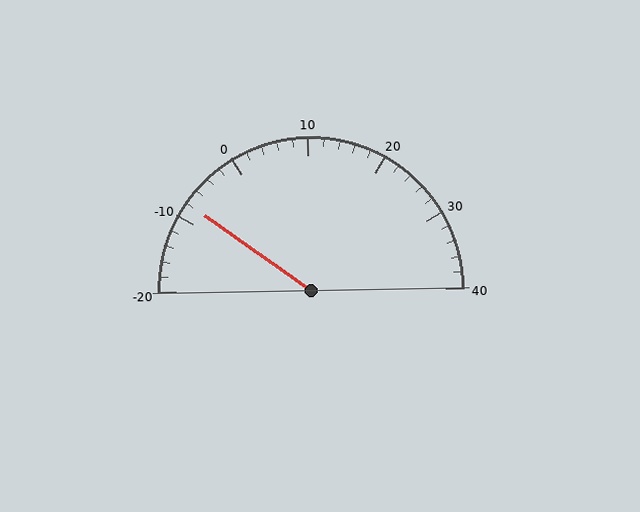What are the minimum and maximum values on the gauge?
The gauge ranges from -20 to 40.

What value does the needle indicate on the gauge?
The needle indicates approximately -8.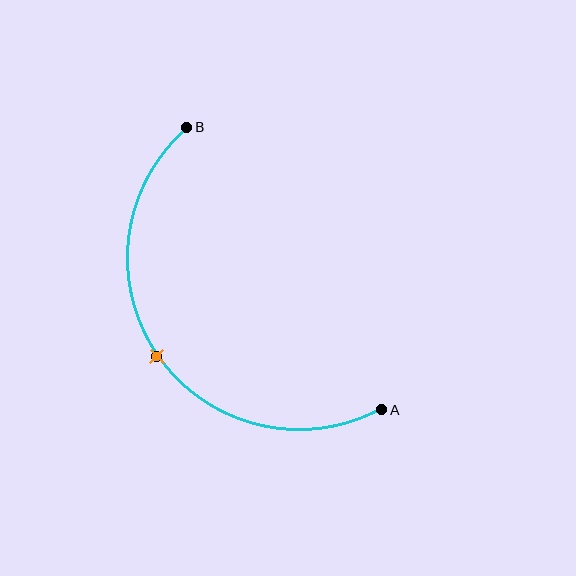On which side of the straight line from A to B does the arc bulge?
The arc bulges below and to the left of the straight line connecting A and B.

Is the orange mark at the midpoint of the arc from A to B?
Yes. The orange mark lies on the arc at equal arc-length from both A and B — it is the arc midpoint.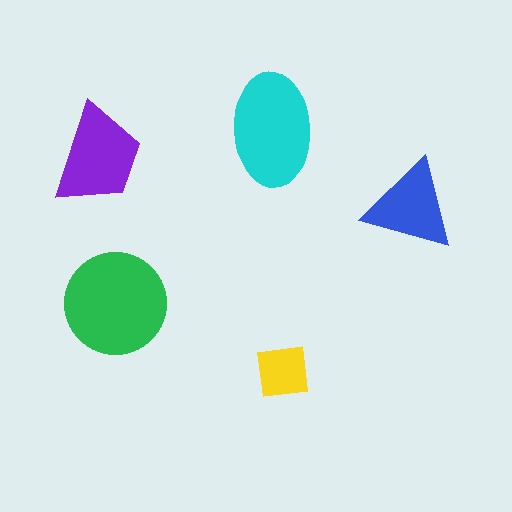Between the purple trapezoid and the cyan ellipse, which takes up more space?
The cyan ellipse.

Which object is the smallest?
The yellow square.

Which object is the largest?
The green circle.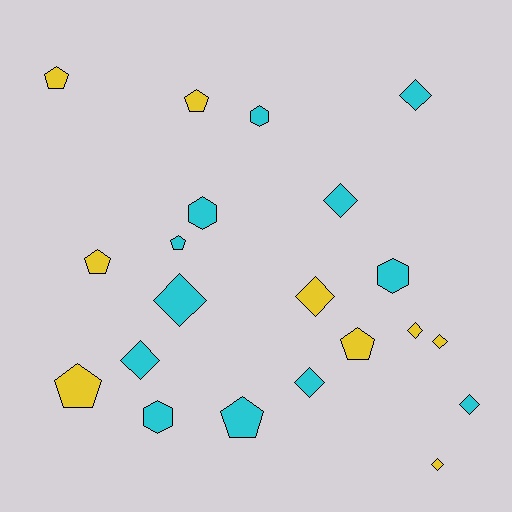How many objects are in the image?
There are 21 objects.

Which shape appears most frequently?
Diamond, with 10 objects.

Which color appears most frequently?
Cyan, with 12 objects.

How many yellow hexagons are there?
There are no yellow hexagons.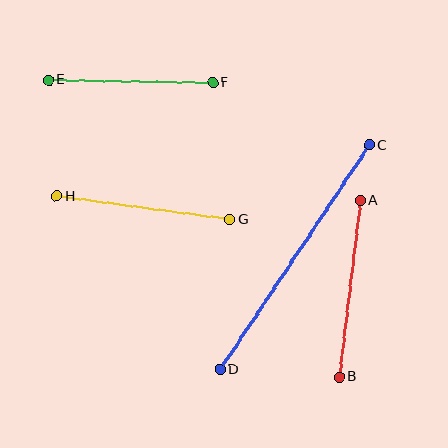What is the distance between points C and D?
The distance is approximately 270 pixels.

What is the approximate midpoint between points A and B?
The midpoint is at approximately (350, 289) pixels.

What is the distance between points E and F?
The distance is approximately 164 pixels.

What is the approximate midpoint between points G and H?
The midpoint is at approximately (143, 208) pixels.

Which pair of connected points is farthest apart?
Points C and D are farthest apart.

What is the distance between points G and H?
The distance is approximately 175 pixels.